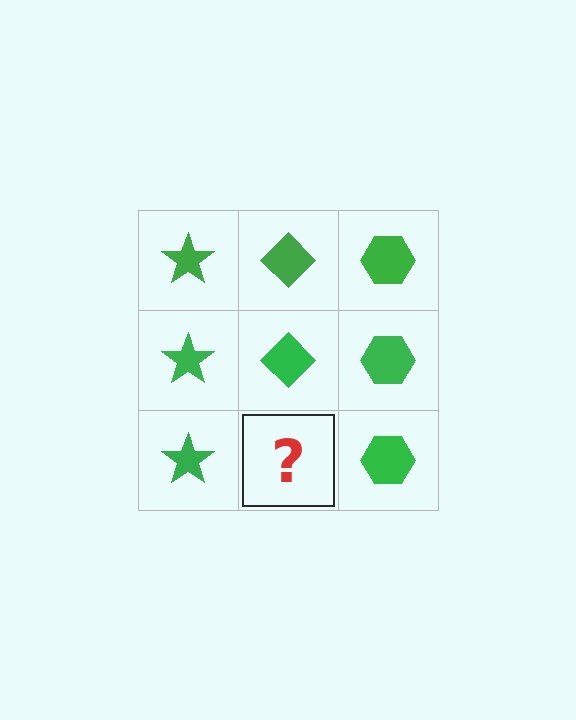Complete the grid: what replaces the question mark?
The question mark should be replaced with a green diamond.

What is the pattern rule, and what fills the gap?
The rule is that each column has a consistent shape. The gap should be filled with a green diamond.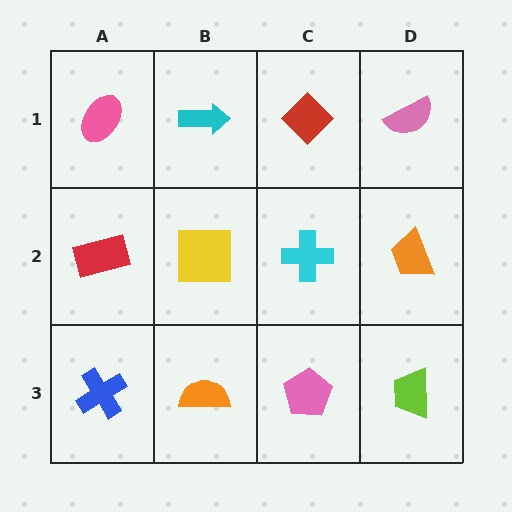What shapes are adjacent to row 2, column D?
A pink semicircle (row 1, column D), a lime trapezoid (row 3, column D), a cyan cross (row 2, column C).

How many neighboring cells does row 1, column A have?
2.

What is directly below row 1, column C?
A cyan cross.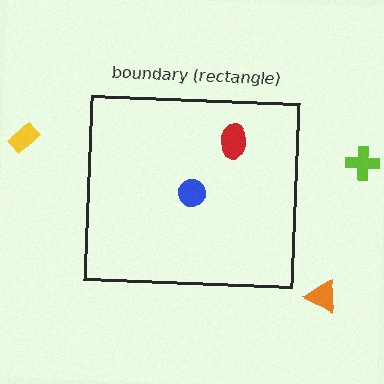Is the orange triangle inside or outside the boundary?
Outside.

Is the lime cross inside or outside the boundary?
Outside.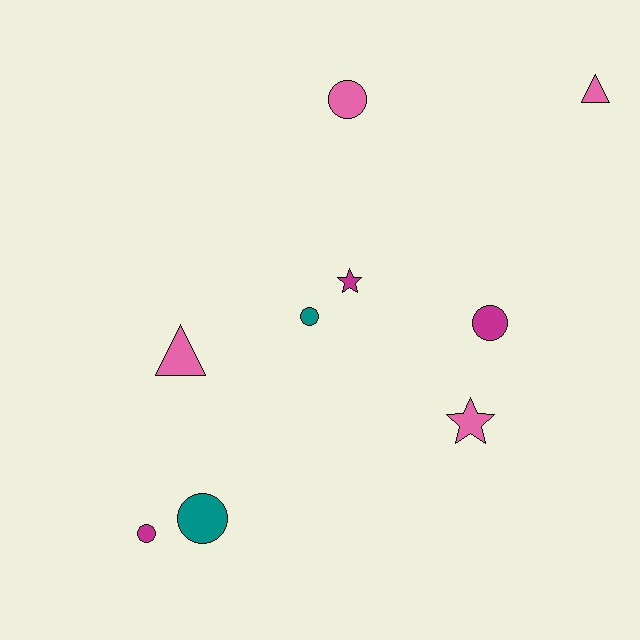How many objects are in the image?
There are 9 objects.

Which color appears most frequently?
Pink, with 4 objects.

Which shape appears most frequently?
Circle, with 5 objects.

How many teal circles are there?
There are 2 teal circles.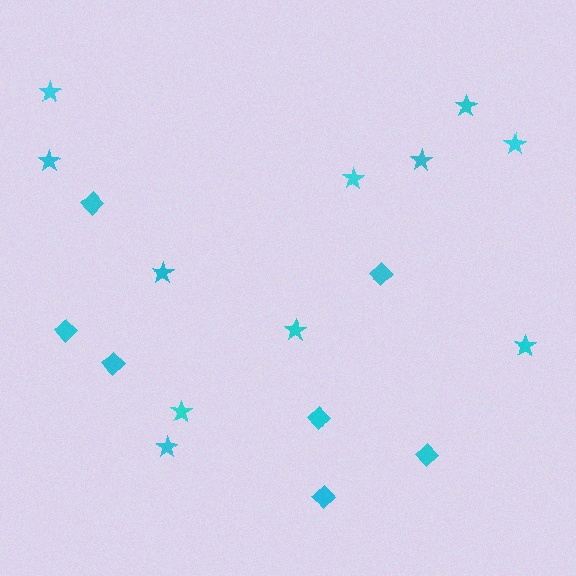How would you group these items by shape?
There are 2 groups: one group of stars (11) and one group of diamonds (7).